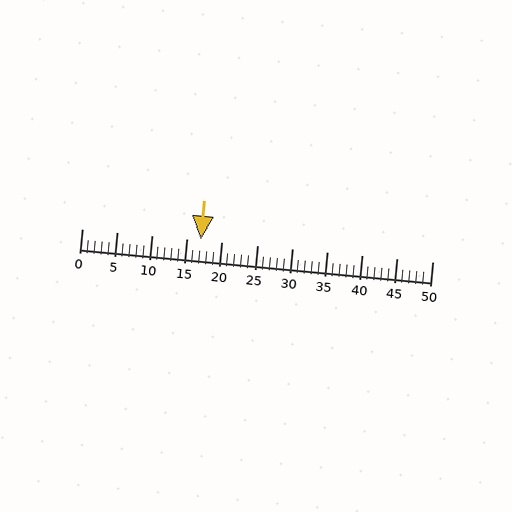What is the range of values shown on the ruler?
The ruler shows values from 0 to 50.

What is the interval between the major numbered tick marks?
The major tick marks are spaced 5 units apart.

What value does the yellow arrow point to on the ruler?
The yellow arrow points to approximately 17.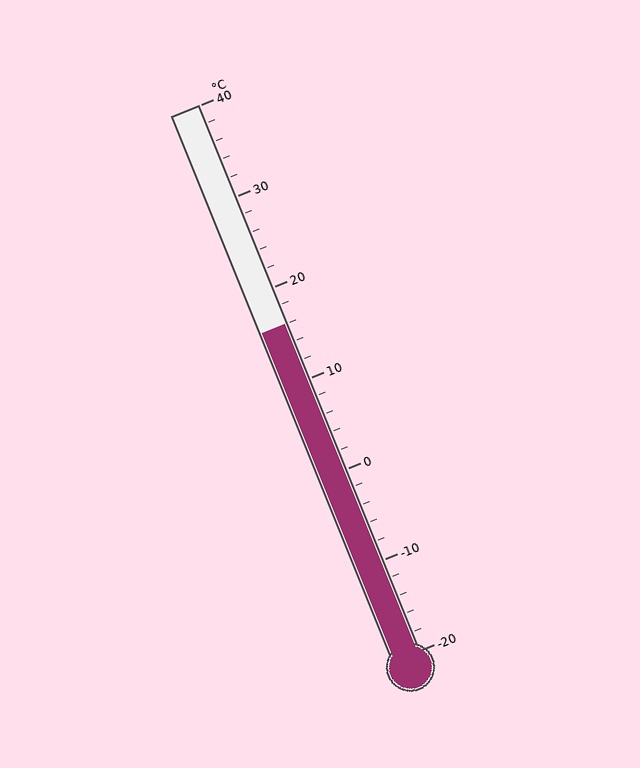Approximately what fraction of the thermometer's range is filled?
The thermometer is filled to approximately 60% of its range.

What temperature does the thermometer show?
The thermometer shows approximately 16°C.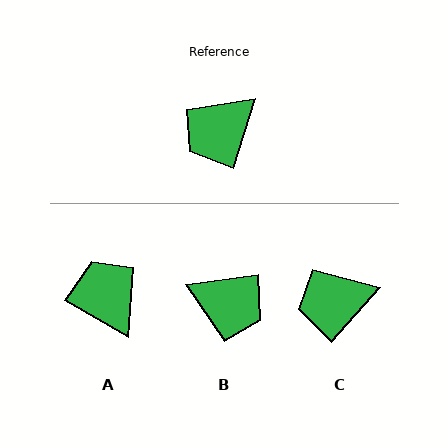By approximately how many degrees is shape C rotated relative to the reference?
Approximately 24 degrees clockwise.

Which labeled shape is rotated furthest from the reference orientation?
B, about 115 degrees away.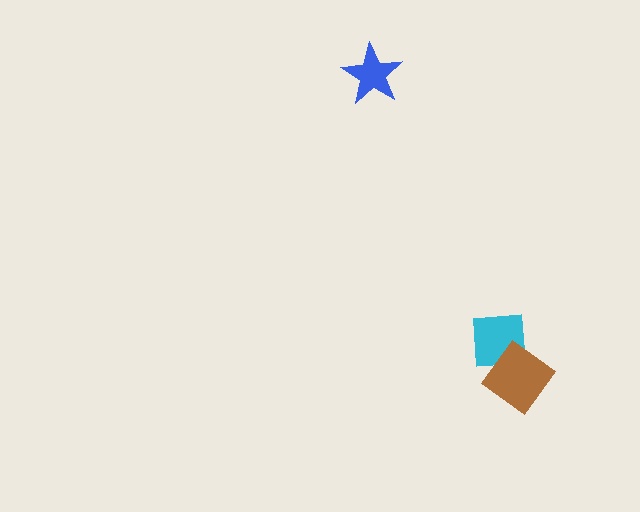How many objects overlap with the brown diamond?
1 object overlaps with the brown diamond.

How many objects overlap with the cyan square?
1 object overlaps with the cyan square.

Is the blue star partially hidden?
No, no other shape covers it.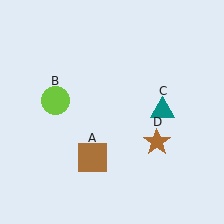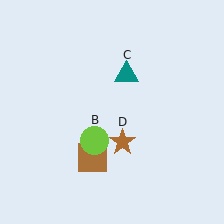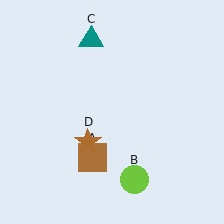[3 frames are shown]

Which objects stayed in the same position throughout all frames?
Brown square (object A) remained stationary.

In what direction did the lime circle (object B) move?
The lime circle (object B) moved down and to the right.